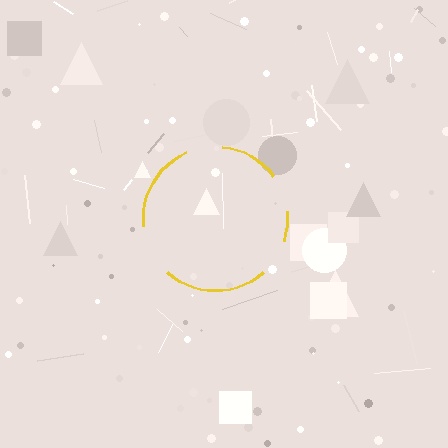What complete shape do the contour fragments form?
The contour fragments form a circle.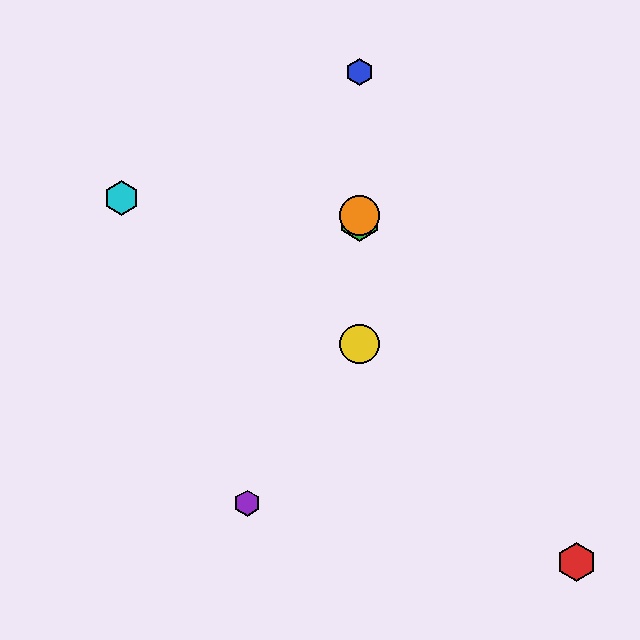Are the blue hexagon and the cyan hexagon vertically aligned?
No, the blue hexagon is at x≈360 and the cyan hexagon is at x≈121.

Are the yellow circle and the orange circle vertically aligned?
Yes, both are at x≈360.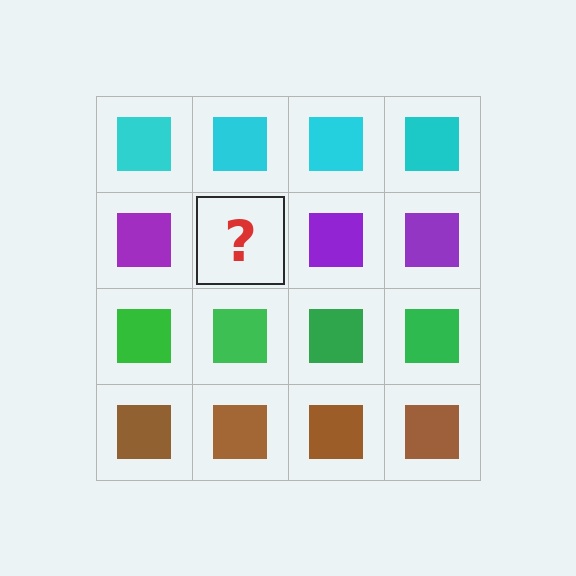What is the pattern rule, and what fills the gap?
The rule is that each row has a consistent color. The gap should be filled with a purple square.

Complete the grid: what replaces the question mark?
The question mark should be replaced with a purple square.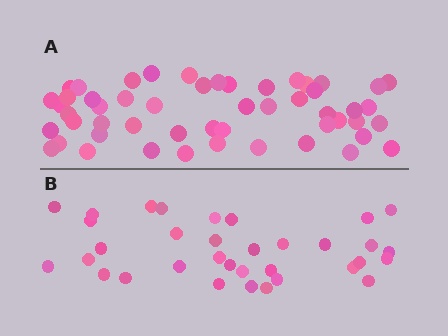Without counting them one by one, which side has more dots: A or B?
Region A (the top region) has more dots.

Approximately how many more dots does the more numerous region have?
Region A has approximately 20 more dots than region B.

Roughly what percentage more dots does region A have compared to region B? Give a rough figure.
About 55% more.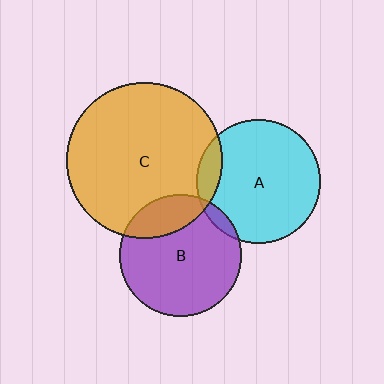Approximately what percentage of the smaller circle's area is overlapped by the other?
Approximately 10%.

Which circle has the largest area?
Circle C (orange).